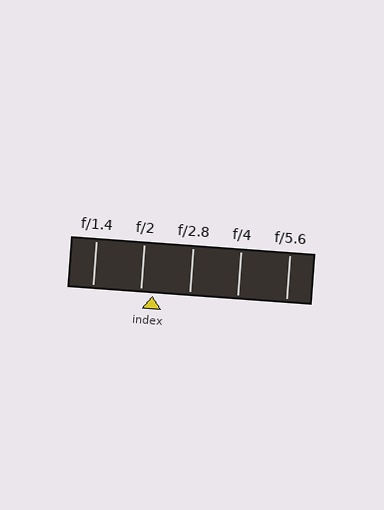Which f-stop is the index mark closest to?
The index mark is closest to f/2.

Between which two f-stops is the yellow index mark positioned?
The index mark is between f/2 and f/2.8.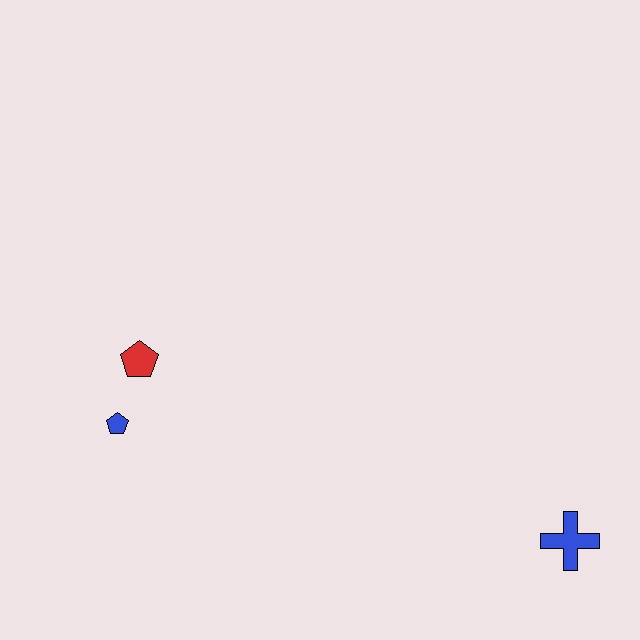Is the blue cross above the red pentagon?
No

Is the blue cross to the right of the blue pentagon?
Yes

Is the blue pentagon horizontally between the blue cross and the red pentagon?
No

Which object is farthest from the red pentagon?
The blue cross is farthest from the red pentagon.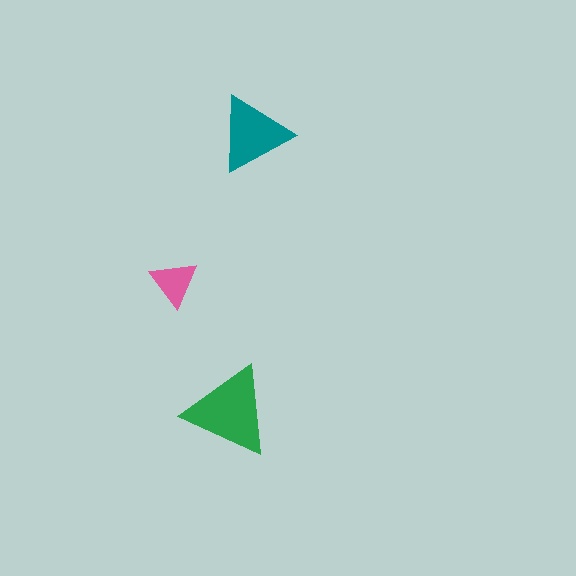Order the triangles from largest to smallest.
the green one, the teal one, the pink one.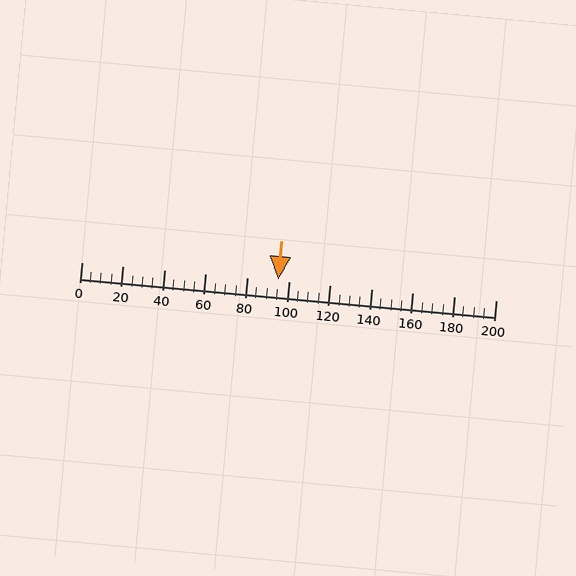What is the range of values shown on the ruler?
The ruler shows values from 0 to 200.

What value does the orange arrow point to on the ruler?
The orange arrow points to approximately 95.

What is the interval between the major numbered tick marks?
The major tick marks are spaced 20 units apart.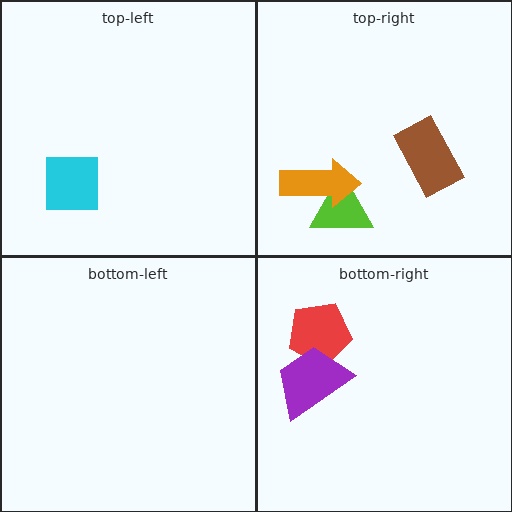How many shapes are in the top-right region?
3.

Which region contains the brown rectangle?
The top-right region.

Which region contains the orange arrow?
The top-right region.